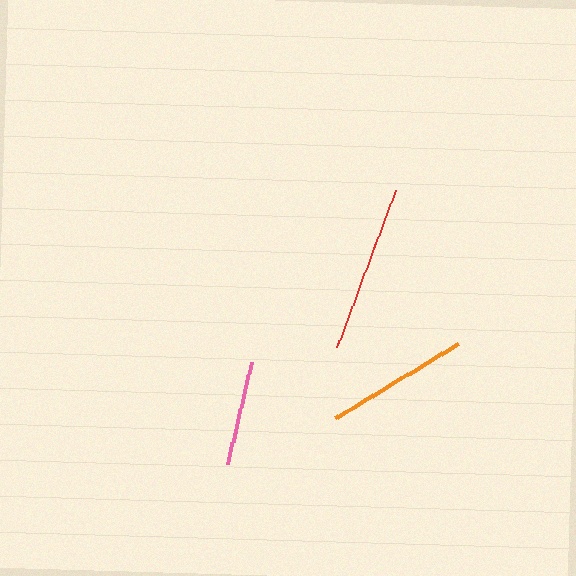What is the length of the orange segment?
The orange segment is approximately 145 pixels long.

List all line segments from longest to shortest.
From longest to shortest: red, orange, pink.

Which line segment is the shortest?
The pink line is the shortest at approximately 105 pixels.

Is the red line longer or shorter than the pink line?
The red line is longer than the pink line.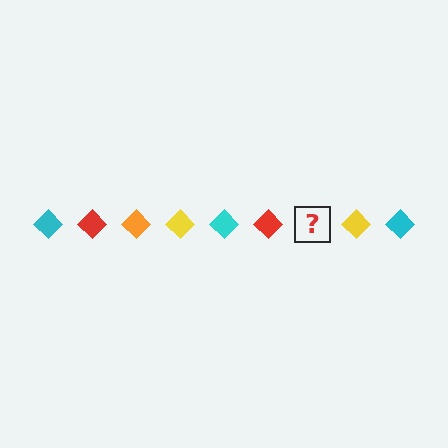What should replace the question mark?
The question mark should be replaced with an orange diamond.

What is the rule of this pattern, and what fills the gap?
The rule is that the pattern cycles through cyan, red, orange, yellow diamonds. The gap should be filled with an orange diamond.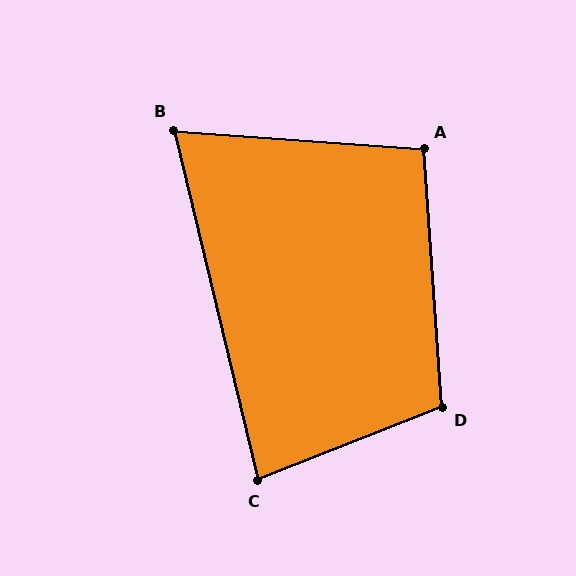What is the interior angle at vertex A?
Approximately 98 degrees (obtuse).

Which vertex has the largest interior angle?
D, at approximately 108 degrees.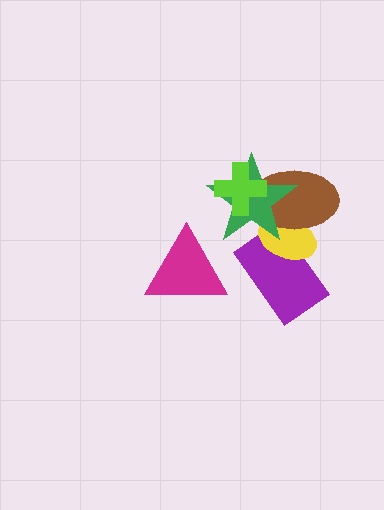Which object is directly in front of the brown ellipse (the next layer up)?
The green star is directly in front of the brown ellipse.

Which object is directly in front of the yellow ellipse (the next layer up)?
The brown ellipse is directly in front of the yellow ellipse.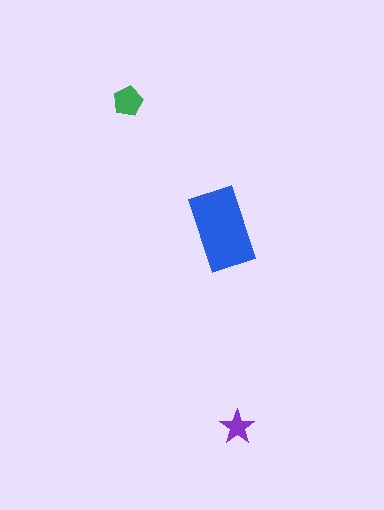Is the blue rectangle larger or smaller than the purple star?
Larger.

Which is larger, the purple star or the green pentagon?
The green pentagon.